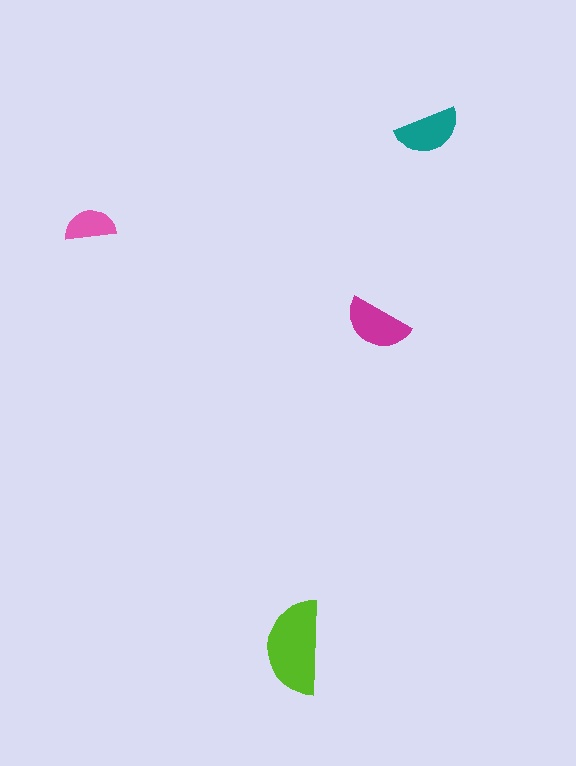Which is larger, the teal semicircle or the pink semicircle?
The teal one.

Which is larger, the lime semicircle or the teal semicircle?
The lime one.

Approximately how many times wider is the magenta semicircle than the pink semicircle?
About 1.5 times wider.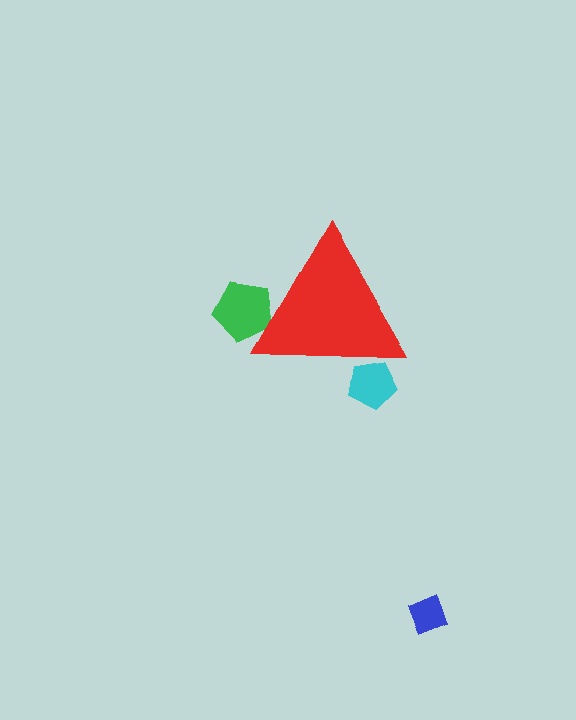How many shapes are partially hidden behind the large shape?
2 shapes are partially hidden.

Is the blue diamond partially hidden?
No, the blue diamond is fully visible.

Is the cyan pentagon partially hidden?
Yes, the cyan pentagon is partially hidden behind the red triangle.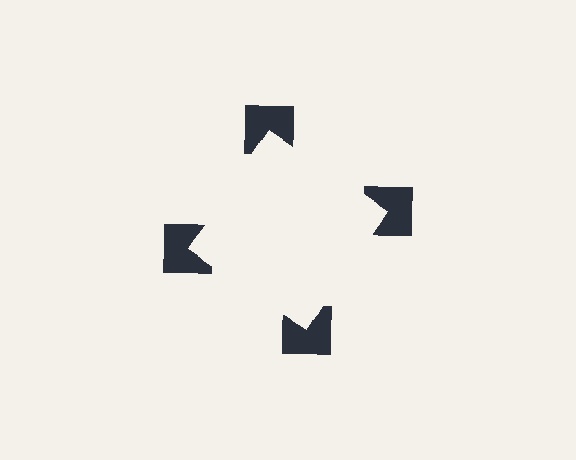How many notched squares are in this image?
There are 4 — one at each vertex of the illusory square.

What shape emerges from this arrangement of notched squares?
An illusory square — its edges are inferred from the aligned wedge cuts in the notched squares, not physically drawn.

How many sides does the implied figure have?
4 sides.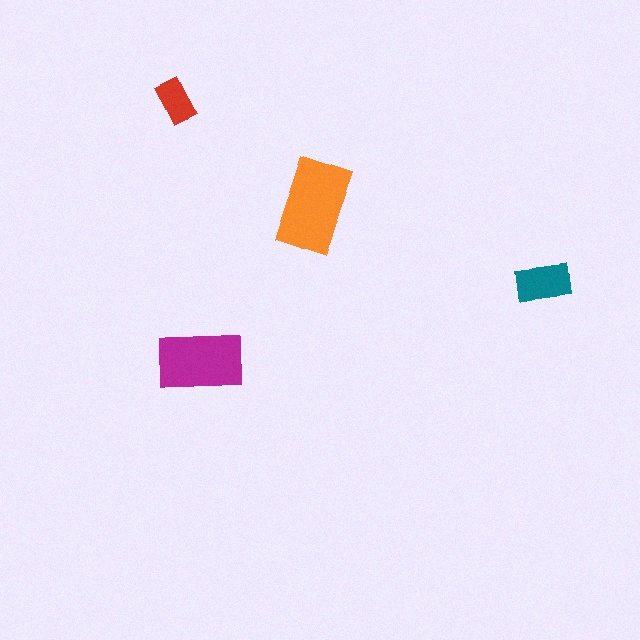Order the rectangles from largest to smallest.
the orange one, the magenta one, the teal one, the red one.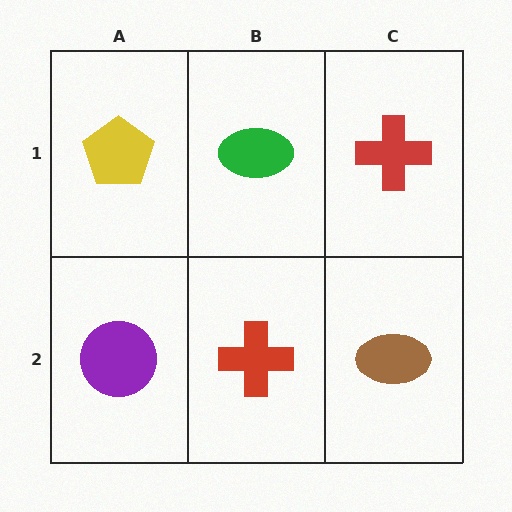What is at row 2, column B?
A red cross.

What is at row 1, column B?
A green ellipse.